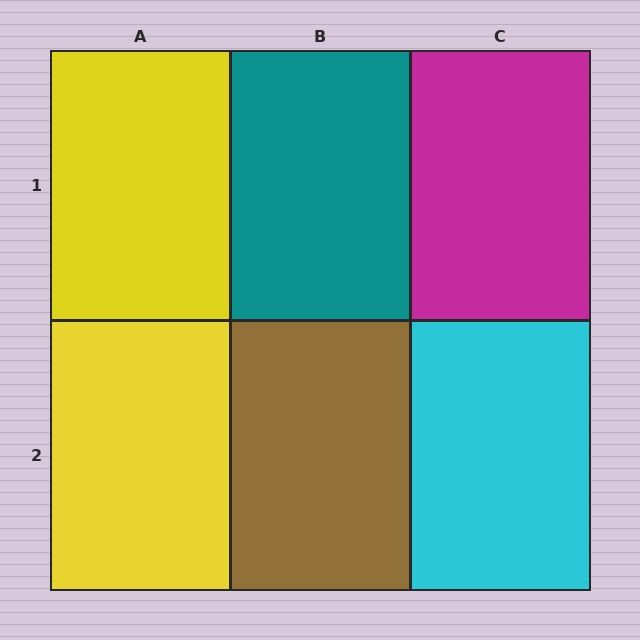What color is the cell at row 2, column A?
Yellow.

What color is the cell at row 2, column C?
Cyan.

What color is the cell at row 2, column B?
Brown.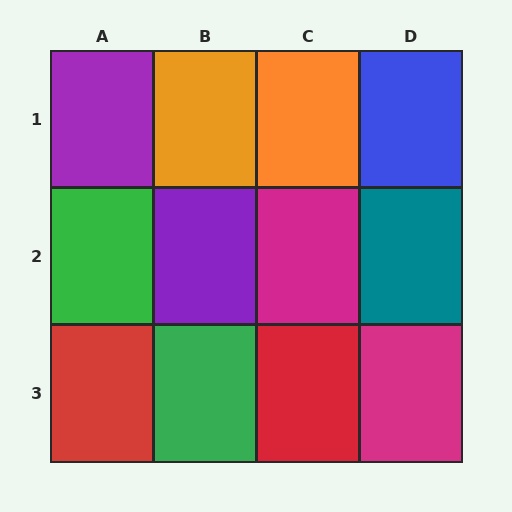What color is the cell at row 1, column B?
Orange.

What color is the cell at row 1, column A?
Purple.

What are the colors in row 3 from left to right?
Red, green, red, magenta.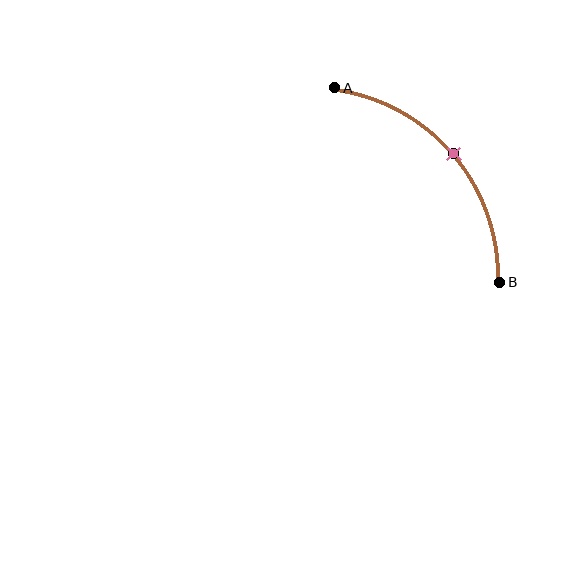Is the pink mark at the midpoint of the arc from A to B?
Yes. The pink mark lies on the arc at equal arc-length from both A and B — it is the arc midpoint.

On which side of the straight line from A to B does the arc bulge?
The arc bulges above and to the right of the straight line connecting A and B.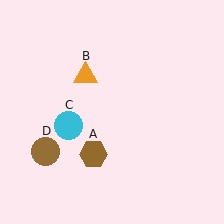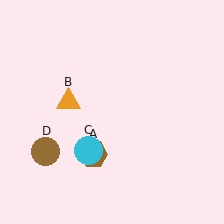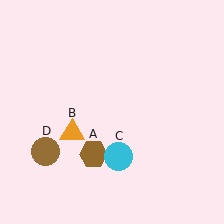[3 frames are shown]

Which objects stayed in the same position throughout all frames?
Brown hexagon (object A) and brown circle (object D) remained stationary.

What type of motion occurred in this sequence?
The orange triangle (object B), cyan circle (object C) rotated counterclockwise around the center of the scene.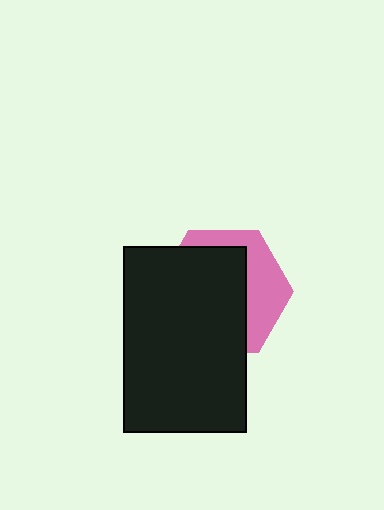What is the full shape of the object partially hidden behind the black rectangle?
The partially hidden object is a pink hexagon.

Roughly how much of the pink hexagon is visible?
A small part of it is visible (roughly 35%).